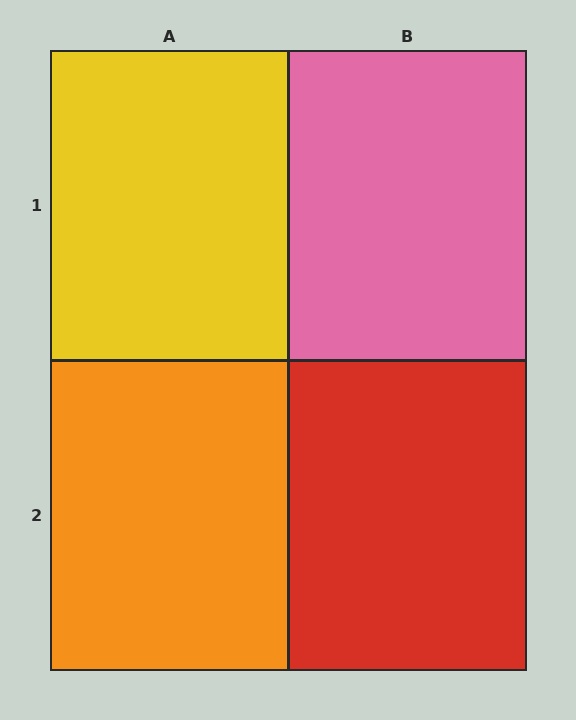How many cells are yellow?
1 cell is yellow.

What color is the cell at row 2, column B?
Red.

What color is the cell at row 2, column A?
Orange.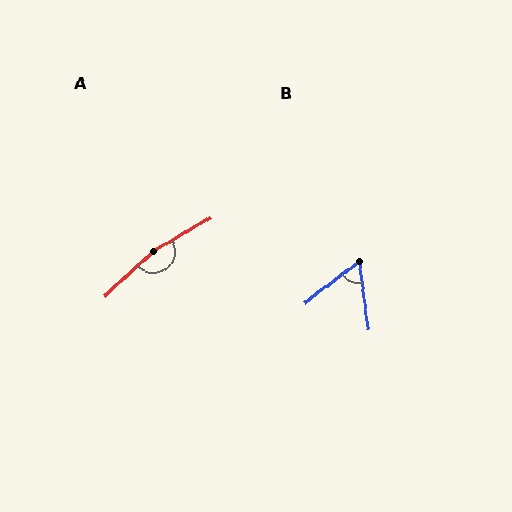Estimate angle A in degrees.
Approximately 168 degrees.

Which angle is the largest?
A, at approximately 168 degrees.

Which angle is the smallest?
B, at approximately 60 degrees.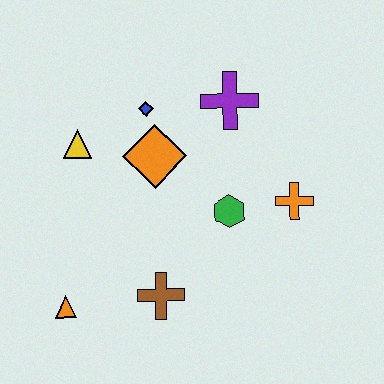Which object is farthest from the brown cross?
The purple cross is farthest from the brown cross.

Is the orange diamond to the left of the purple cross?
Yes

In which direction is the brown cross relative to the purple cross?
The brown cross is below the purple cross.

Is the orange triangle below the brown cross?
Yes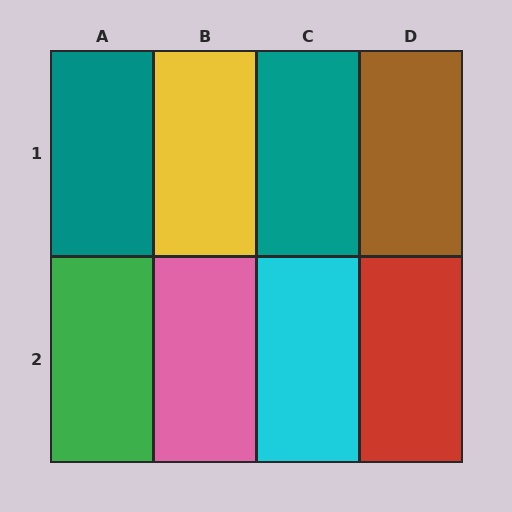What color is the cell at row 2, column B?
Pink.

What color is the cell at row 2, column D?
Red.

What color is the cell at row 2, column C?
Cyan.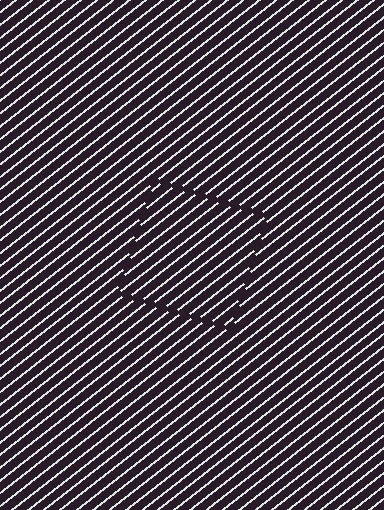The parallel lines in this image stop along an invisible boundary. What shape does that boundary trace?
An illusory square. The interior of the shape contains the same grating, shifted by half a period — the contour is defined by the phase discontinuity where line-ends from the inner and outer gratings abut.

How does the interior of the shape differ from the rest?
The interior of the shape contains the same grating, shifted by half a period — the contour is defined by the phase discontinuity where line-ends from the inner and outer gratings abut.